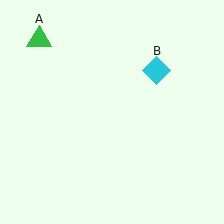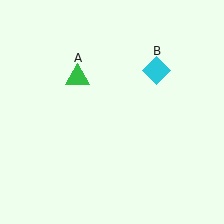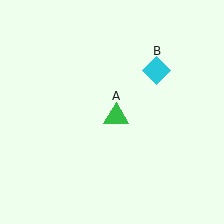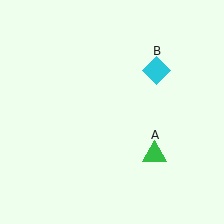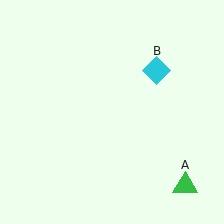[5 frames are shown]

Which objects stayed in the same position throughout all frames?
Cyan diamond (object B) remained stationary.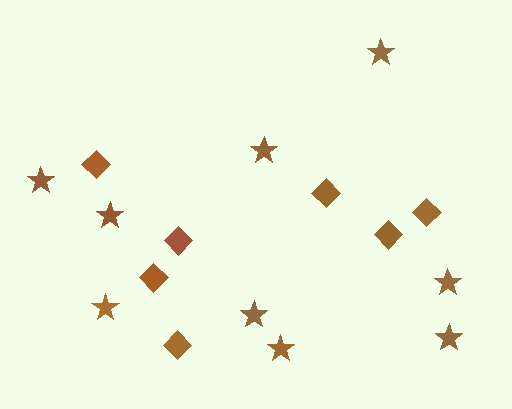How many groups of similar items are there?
There are 2 groups: one group of stars (9) and one group of diamonds (7).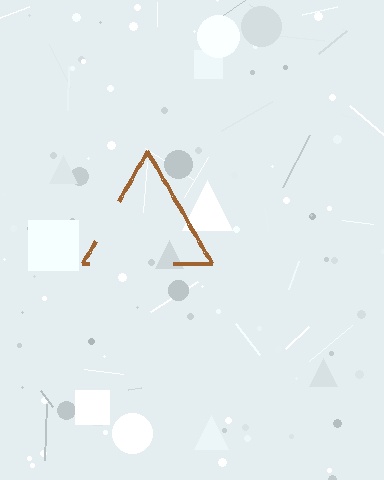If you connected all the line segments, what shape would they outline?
They would outline a triangle.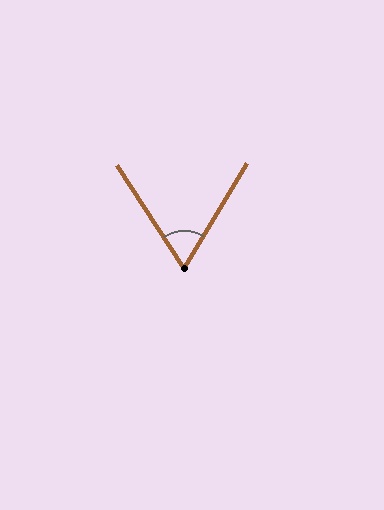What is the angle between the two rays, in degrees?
Approximately 64 degrees.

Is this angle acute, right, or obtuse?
It is acute.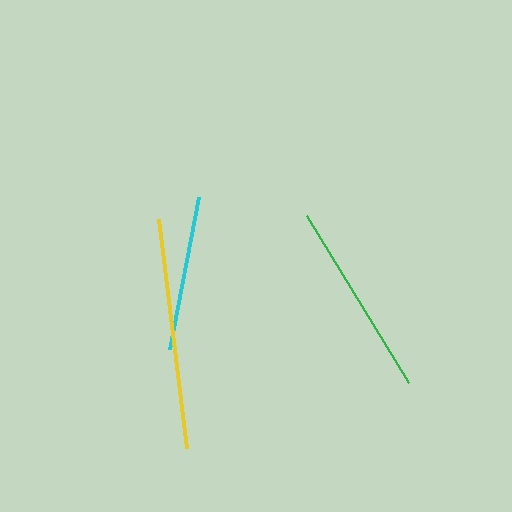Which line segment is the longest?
The yellow line is the longest at approximately 230 pixels.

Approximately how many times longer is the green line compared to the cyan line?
The green line is approximately 1.3 times the length of the cyan line.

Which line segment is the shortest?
The cyan line is the shortest at approximately 154 pixels.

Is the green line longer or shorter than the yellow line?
The yellow line is longer than the green line.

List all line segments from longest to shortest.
From longest to shortest: yellow, green, cyan.